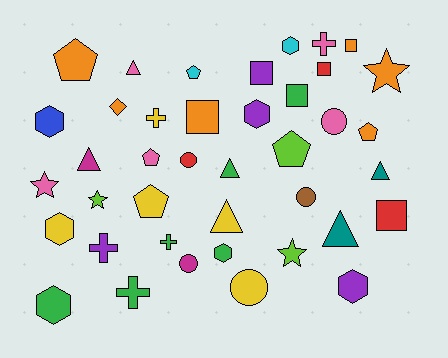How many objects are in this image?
There are 40 objects.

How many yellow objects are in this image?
There are 5 yellow objects.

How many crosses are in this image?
There are 5 crosses.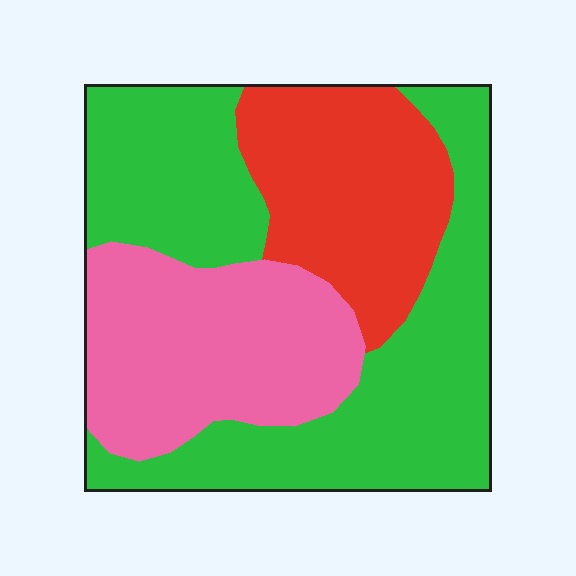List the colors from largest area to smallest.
From largest to smallest: green, pink, red.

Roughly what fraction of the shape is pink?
Pink covers about 30% of the shape.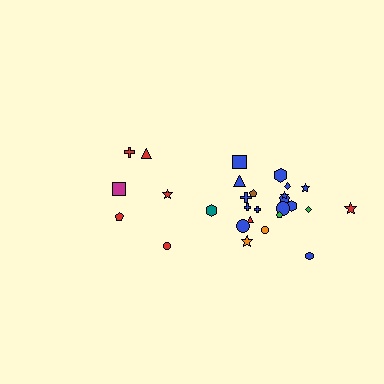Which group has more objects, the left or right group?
The right group.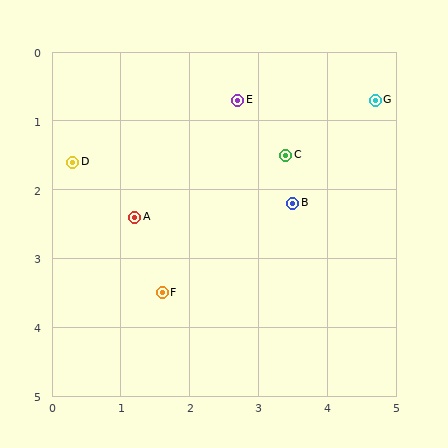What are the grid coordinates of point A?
Point A is at approximately (1.2, 2.4).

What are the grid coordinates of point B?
Point B is at approximately (3.5, 2.2).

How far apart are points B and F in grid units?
Points B and F are about 2.3 grid units apart.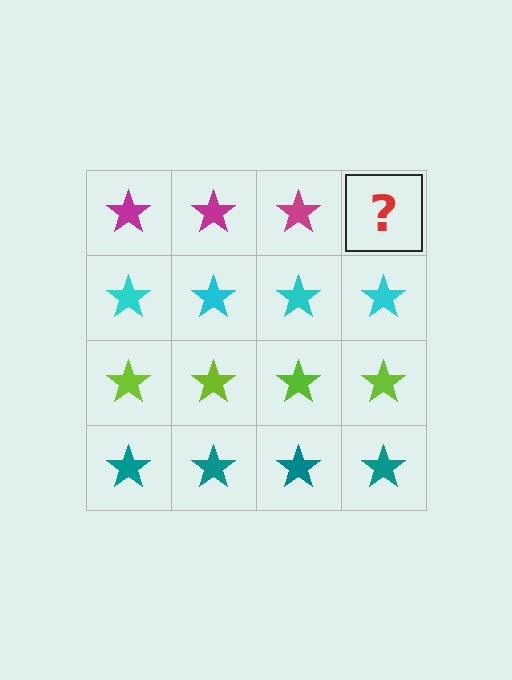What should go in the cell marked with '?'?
The missing cell should contain a magenta star.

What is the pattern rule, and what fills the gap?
The rule is that each row has a consistent color. The gap should be filled with a magenta star.